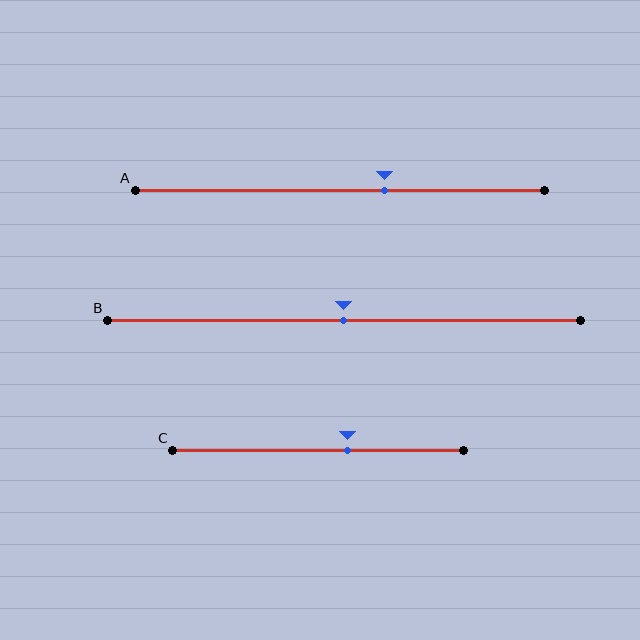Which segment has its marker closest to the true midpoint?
Segment B has its marker closest to the true midpoint.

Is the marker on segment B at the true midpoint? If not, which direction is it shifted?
Yes, the marker on segment B is at the true midpoint.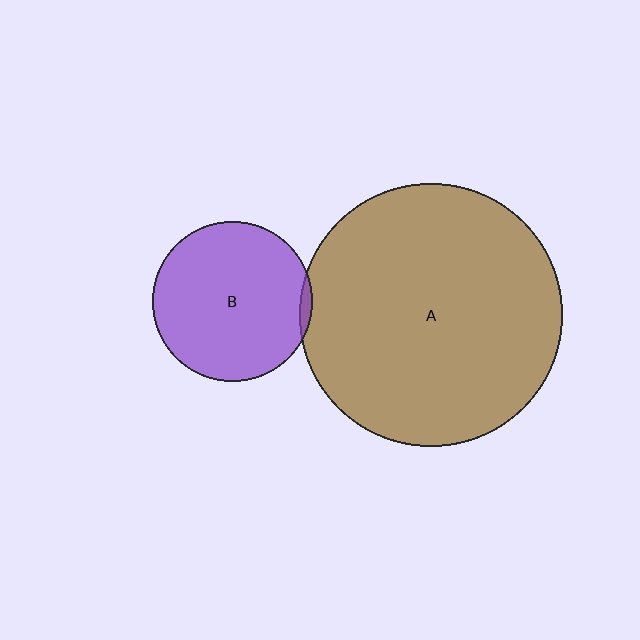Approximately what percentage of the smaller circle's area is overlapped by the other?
Approximately 5%.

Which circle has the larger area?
Circle A (brown).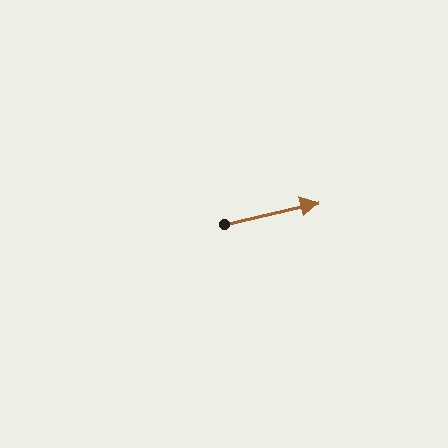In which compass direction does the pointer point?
East.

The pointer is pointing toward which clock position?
Roughly 3 o'clock.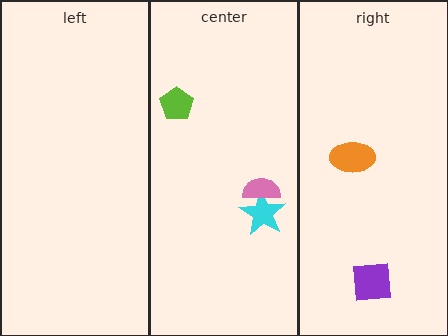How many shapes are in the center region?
3.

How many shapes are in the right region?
2.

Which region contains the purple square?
The right region.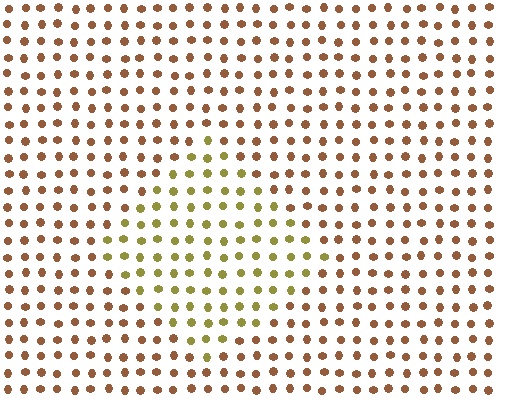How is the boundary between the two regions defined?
The boundary is defined purely by a slight shift in hue (about 38 degrees). Spacing, size, and orientation are identical on both sides.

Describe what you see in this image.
The image is filled with small brown elements in a uniform arrangement. A diamond-shaped region is visible where the elements are tinted to a slightly different hue, forming a subtle color boundary.